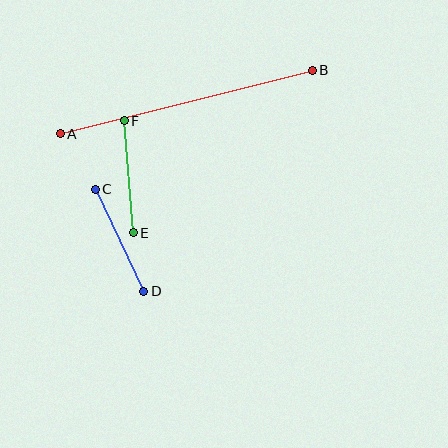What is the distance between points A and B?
The distance is approximately 259 pixels.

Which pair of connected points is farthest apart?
Points A and B are farthest apart.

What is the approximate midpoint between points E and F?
The midpoint is at approximately (129, 177) pixels.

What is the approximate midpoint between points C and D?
The midpoint is at approximately (119, 240) pixels.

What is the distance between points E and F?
The distance is approximately 113 pixels.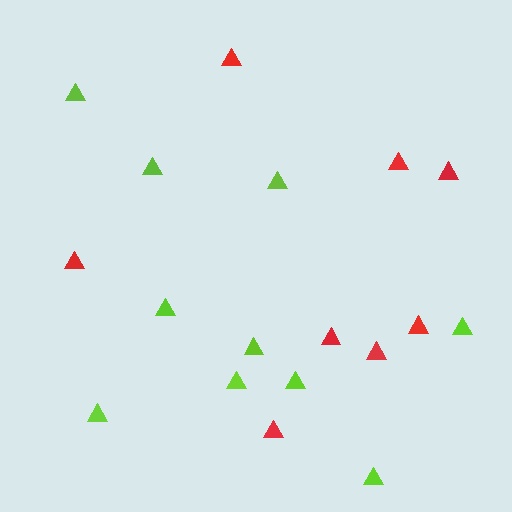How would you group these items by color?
There are 2 groups: one group of red triangles (8) and one group of lime triangles (10).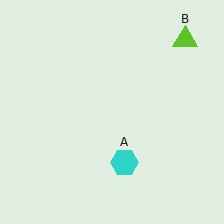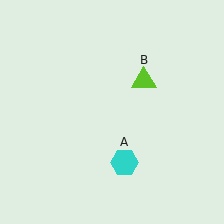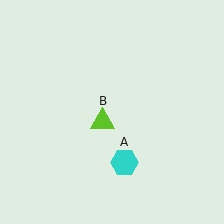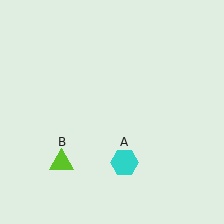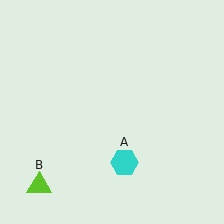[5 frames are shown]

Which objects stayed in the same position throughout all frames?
Cyan hexagon (object A) remained stationary.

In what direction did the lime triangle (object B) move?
The lime triangle (object B) moved down and to the left.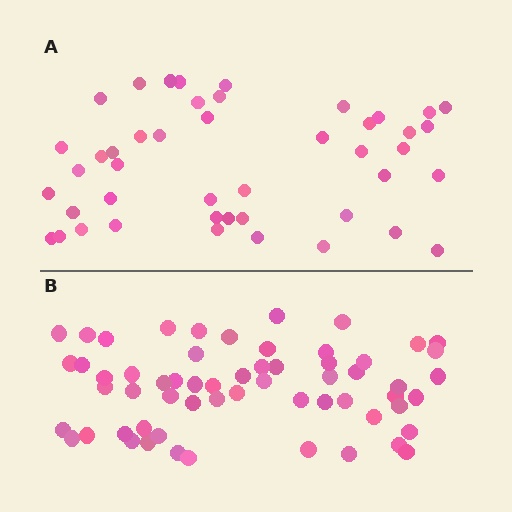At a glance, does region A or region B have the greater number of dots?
Region B (the bottom region) has more dots.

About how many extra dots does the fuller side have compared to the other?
Region B has approximately 15 more dots than region A.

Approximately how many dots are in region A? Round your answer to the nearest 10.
About 40 dots. (The exact count is 45, which rounds to 40.)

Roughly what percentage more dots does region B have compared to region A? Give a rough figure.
About 35% more.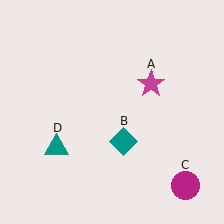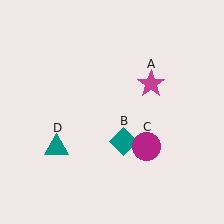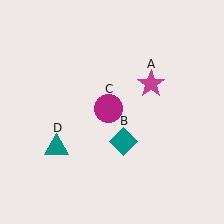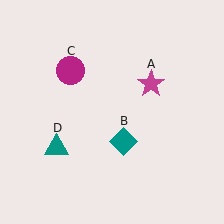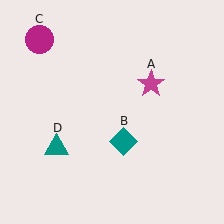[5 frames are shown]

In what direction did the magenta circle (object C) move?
The magenta circle (object C) moved up and to the left.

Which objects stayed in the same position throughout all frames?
Magenta star (object A) and teal diamond (object B) and teal triangle (object D) remained stationary.